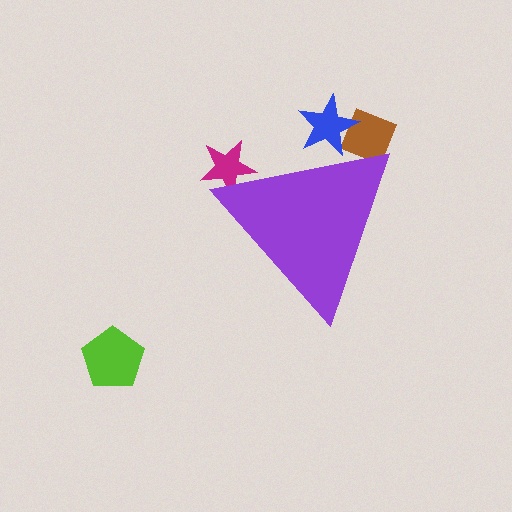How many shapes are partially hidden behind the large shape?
3 shapes are partially hidden.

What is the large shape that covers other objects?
A purple triangle.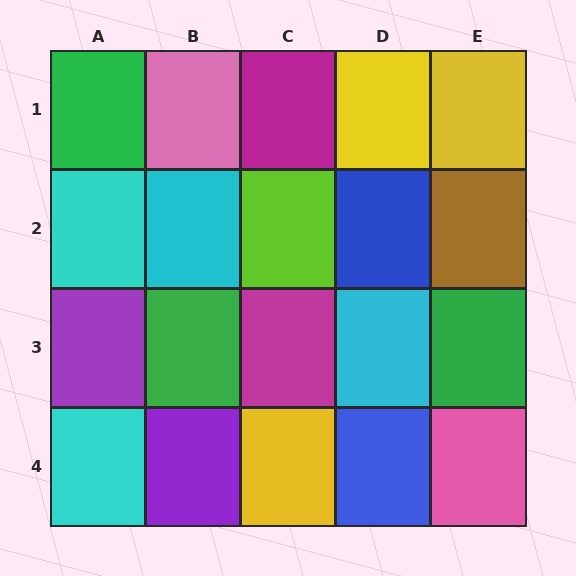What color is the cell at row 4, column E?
Pink.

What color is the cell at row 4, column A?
Cyan.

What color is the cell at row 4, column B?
Purple.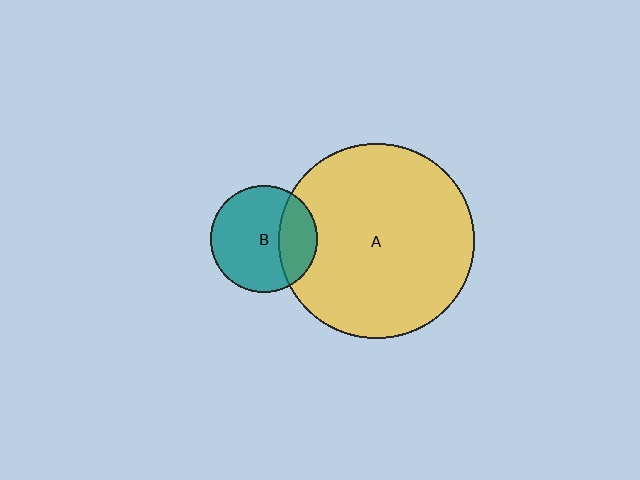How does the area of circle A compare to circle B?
Approximately 3.3 times.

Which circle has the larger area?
Circle A (yellow).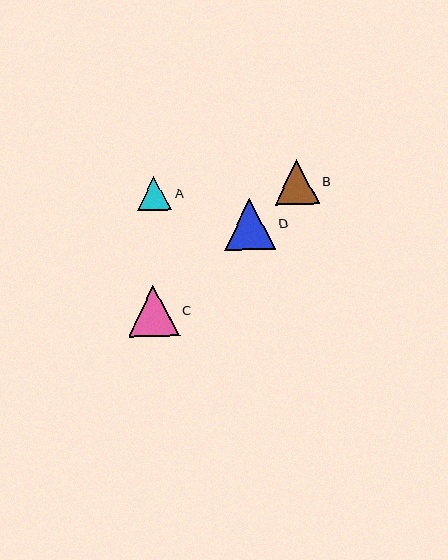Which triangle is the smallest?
Triangle A is the smallest with a size of approximately 34 pixels.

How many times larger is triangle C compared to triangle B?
Triangle C is approximately 1.2 times the size of triangle B.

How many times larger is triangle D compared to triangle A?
Triangle D is approximately 1.5 times the size of triangle A.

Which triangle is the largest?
Triangle D is the largest with a size of approximately 51 pixels.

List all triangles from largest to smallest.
From largest to smallest: D, C, B, A.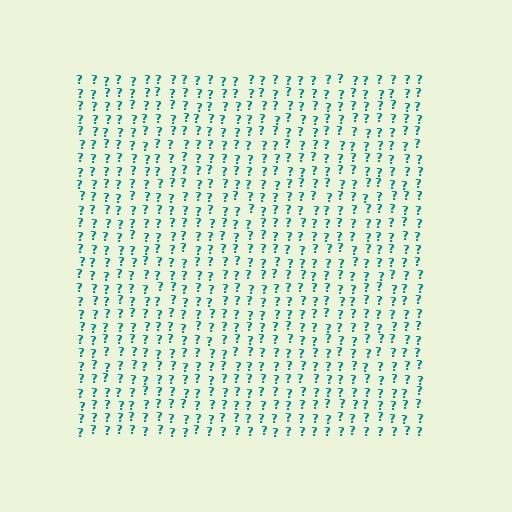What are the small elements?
The small elements are question marks.